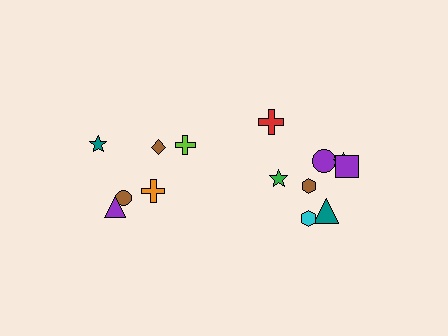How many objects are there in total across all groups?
There are 14 objects.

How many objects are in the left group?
There are 6 objects.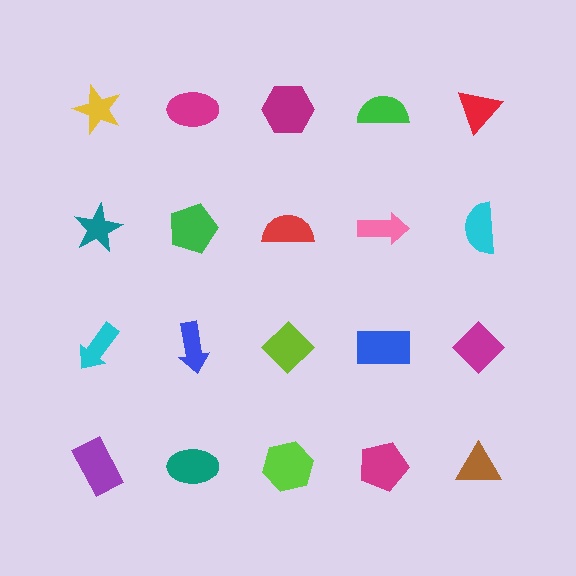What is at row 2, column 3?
A red semicircle.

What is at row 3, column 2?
A blue arrow.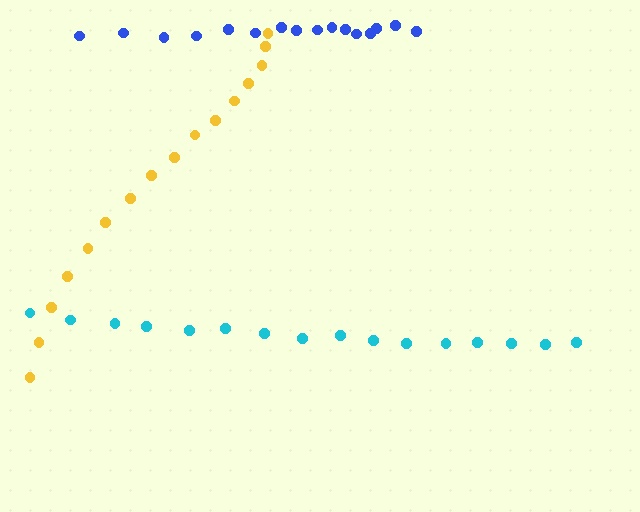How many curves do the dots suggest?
There are 3 distinct paths.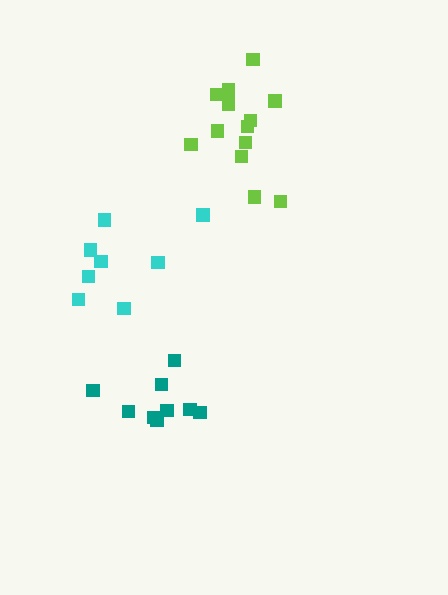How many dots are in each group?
Group 1: 13 dots, Group 2: 8 dots, Group 3: 9 dots (30 total).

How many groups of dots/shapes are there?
There are 3 groups.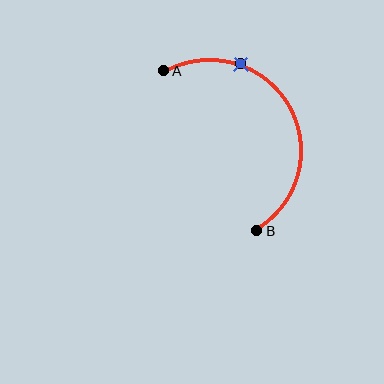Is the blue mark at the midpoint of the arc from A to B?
No. The blue mark lies on the arc but is closer to endpoint A. The arc midpoint would be at the point on the curve equidistant along the arc from both A and B.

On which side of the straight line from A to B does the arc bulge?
The arc bulges to the right of the straight line connecting A and B.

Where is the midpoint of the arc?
The arc midpoint is the point on the curve farthest from the straight line joining A and B. It sits to the right of that line.